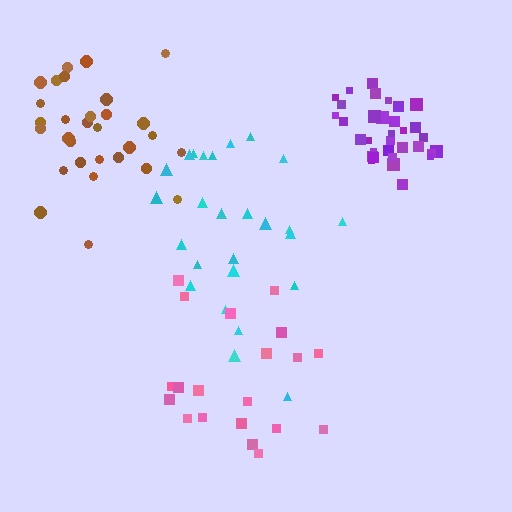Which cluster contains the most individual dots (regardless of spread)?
Purple (34).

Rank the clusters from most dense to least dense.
purple, brown, cyan, pink.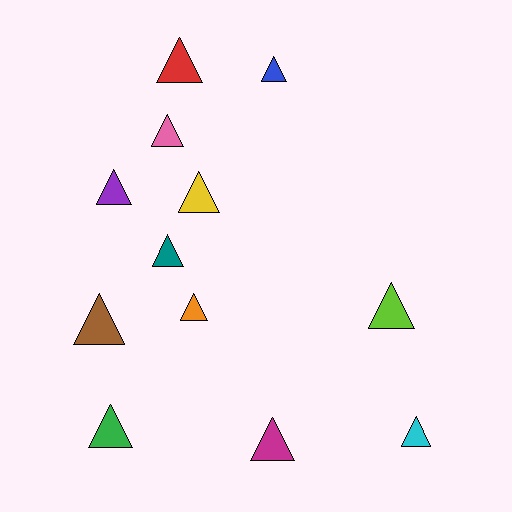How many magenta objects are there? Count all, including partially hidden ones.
There is 1 magenta object.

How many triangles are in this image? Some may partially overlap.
There are 12 triangles.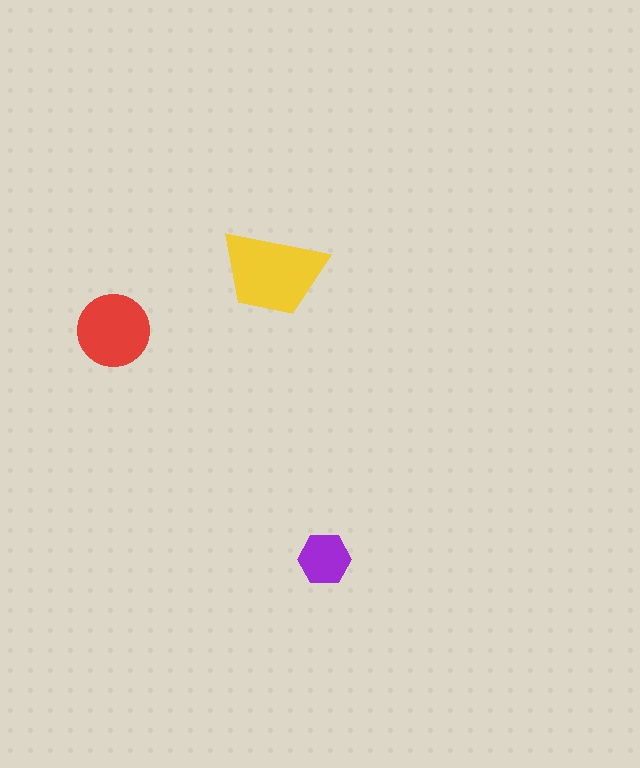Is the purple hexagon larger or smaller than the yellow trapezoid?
Smaller.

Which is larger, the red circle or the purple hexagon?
The red circle.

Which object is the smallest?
The purple hexagon.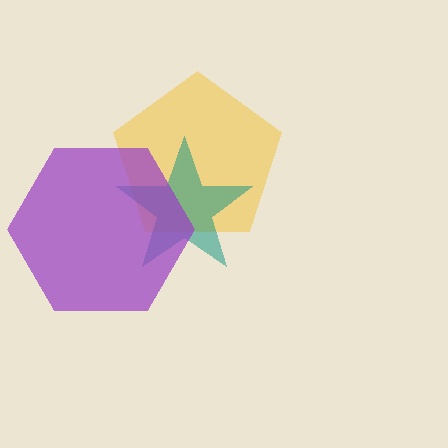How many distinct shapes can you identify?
There are 3 distinct shapes: a yellow pentagon, a teal star, a purple hexagon.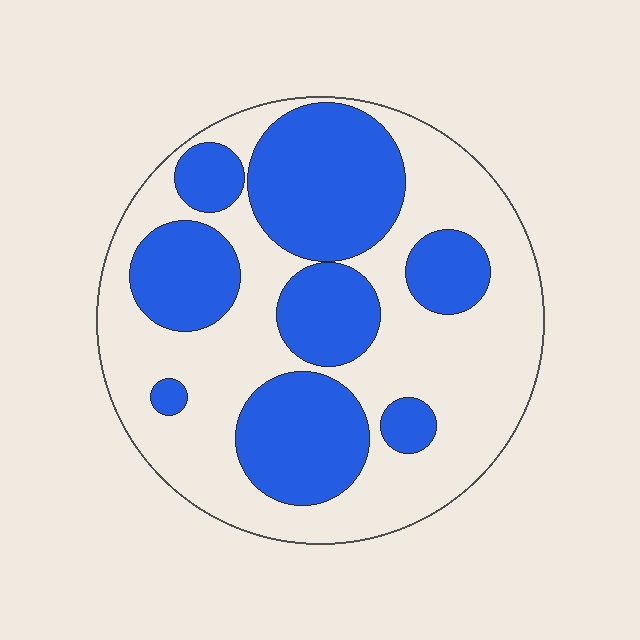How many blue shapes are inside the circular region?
8.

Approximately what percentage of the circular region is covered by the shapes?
Approximately 40%.